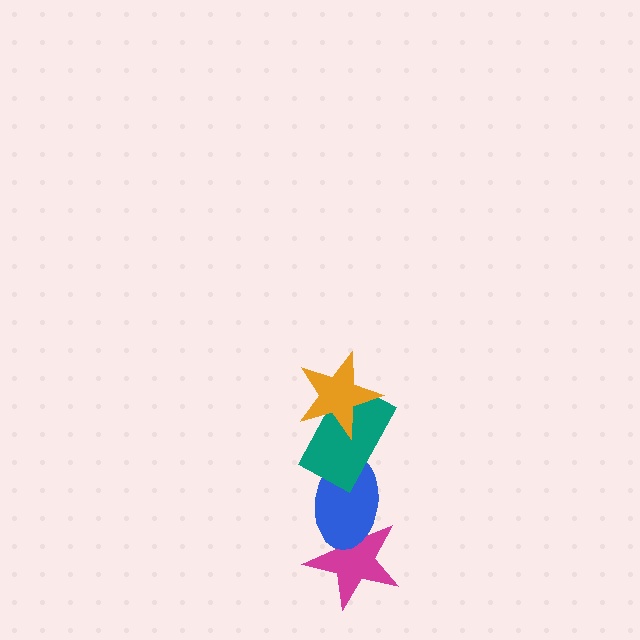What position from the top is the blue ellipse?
The blue ellipse is 3rd from the top.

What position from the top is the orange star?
The orange star is 1st from the top.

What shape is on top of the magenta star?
The blue ellipse is on top of the magenta star.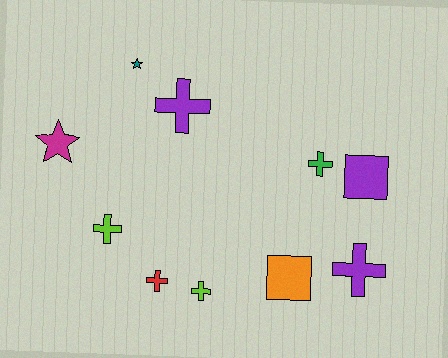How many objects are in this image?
There are 10 objects.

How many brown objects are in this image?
There are no brown objects.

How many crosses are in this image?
There are 6 crosses.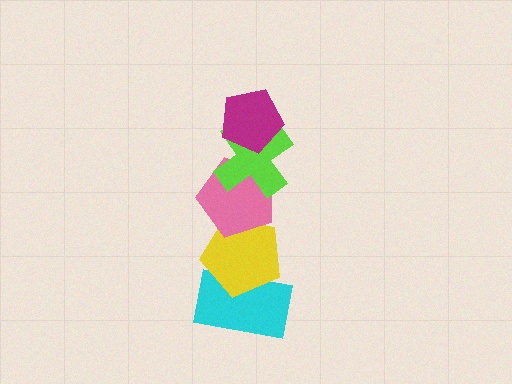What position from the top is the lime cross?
The lime cross is 2nd from the top.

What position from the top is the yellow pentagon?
The yellow pentagon is 4th from the top.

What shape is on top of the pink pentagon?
The lime cross is on top of the pink pentagon.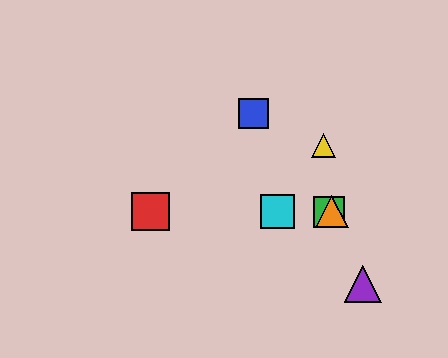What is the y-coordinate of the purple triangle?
The purple triangle is at y≈284.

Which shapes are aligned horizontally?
The red square, the green square, the orange triangle, the cyan square are aligned horizontally.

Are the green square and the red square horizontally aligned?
Yes, both are at y≈212.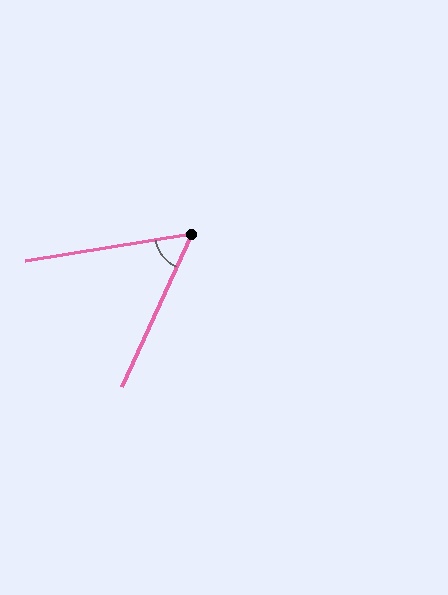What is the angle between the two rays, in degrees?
Approximately 56 degrees.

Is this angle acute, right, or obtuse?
It is acute.